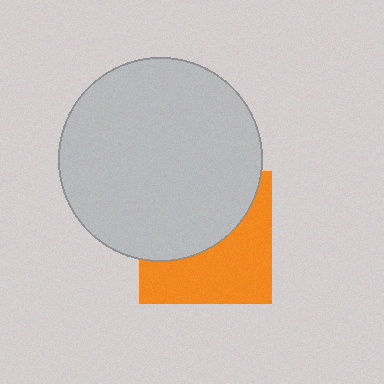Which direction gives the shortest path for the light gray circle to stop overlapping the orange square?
Moving up gives the shortest separation.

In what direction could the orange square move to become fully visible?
The orange square could move down. That would shift it out from behind the light gray circle entirely.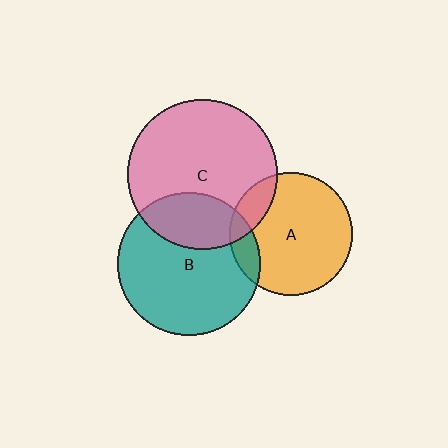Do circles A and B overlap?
Yes.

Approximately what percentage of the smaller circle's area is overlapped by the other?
Approximately 10%.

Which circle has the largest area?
Circle C (pink).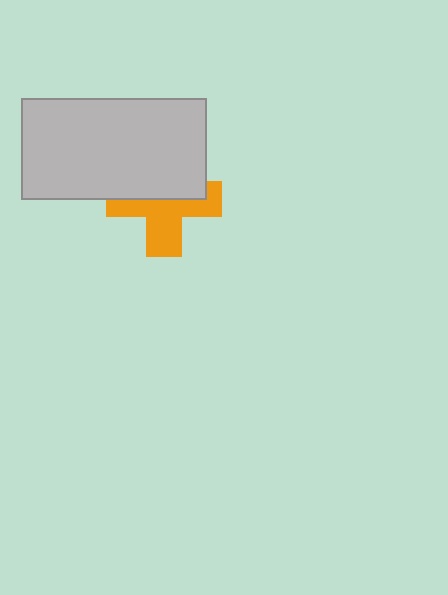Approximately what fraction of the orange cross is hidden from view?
Roughly 46% of the orange cross is hidden behind the light gray rectangle.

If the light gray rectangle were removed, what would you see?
You would see the complete orange cross.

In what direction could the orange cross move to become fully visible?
The orange cross could move down. That would shift it out from behind the light gray rectangle entirely.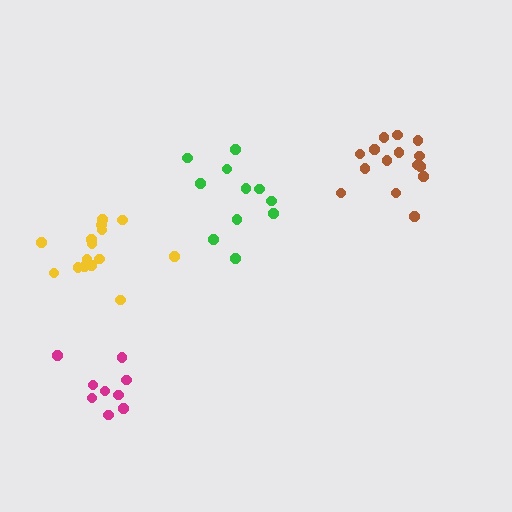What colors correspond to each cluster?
The clusters are colored: green, yellow, magenta, brown.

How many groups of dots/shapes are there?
There are 4 groups.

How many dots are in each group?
Group 1: 11 dots, Group 2: 15 dots, Group 3: 9 dots, Group 4: 15 dots (50 total).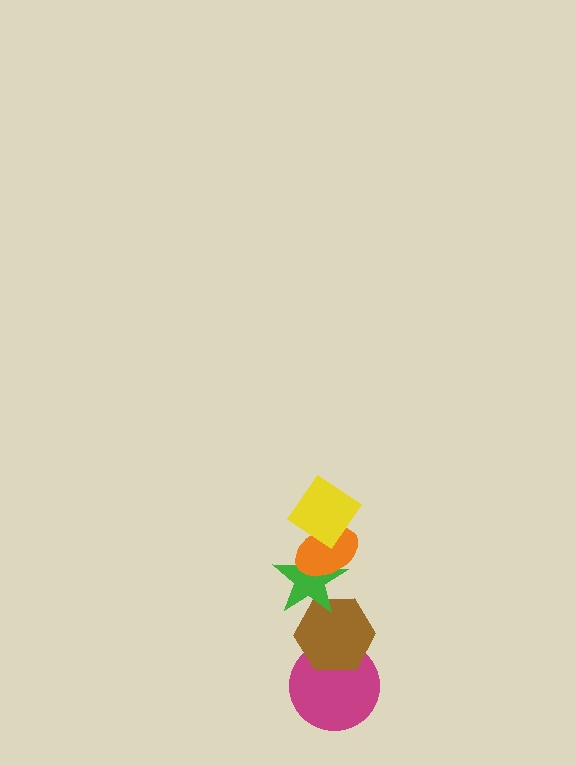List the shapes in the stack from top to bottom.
From top to bottom: the yellow diamond, the orange ellipse, the green star, the brown hexagon, the magenta circle.